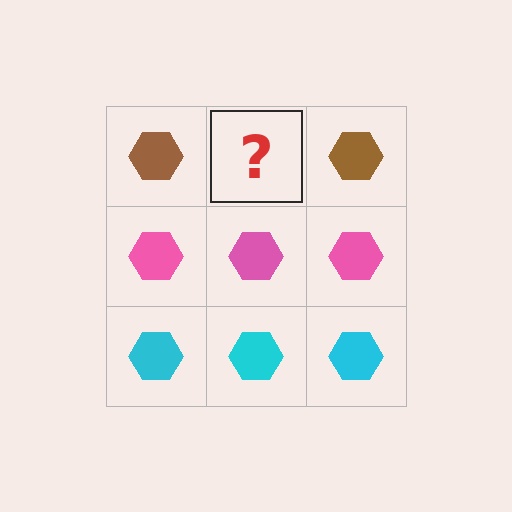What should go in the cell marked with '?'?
The missing cell should contain a brown hexagon.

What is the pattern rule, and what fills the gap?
The rule is that each row has a consistent color. The gap should be filled with a brown hexagon.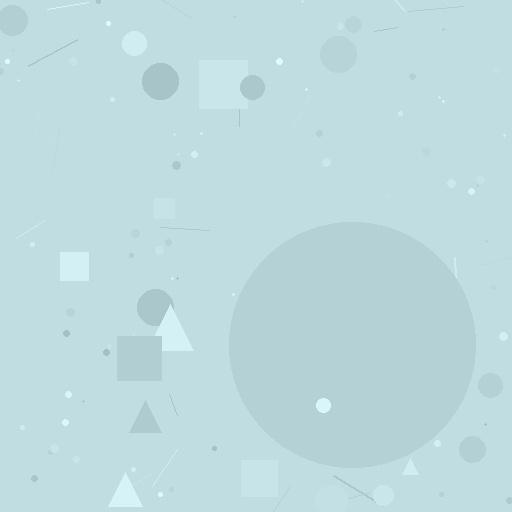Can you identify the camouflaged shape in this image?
The camouflaged shape is a circle.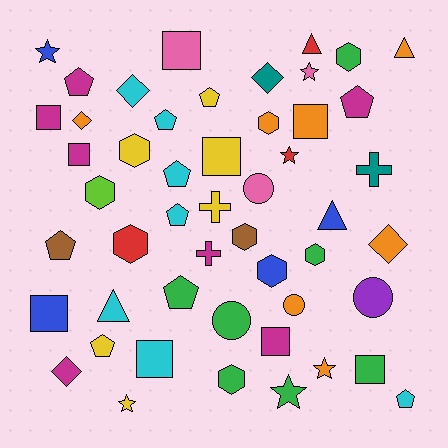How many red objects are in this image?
There are 3 red objects.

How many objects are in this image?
There are 50 objects.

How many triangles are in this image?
There are 4 triangles.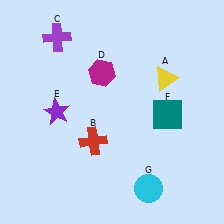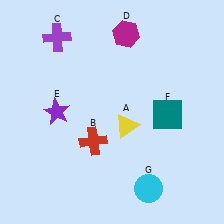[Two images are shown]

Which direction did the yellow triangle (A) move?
The yellow triangle (A) moved down.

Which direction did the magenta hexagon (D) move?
The magenta hexagon (D) moved up.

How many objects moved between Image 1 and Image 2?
2 objects moved between the two images.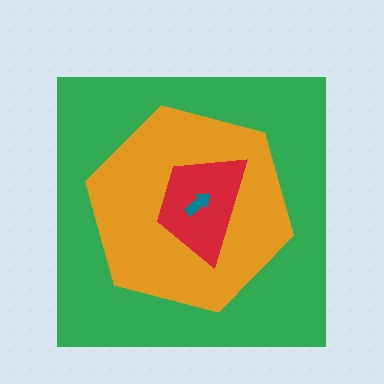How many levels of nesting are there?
4.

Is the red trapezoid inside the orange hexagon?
Yes.